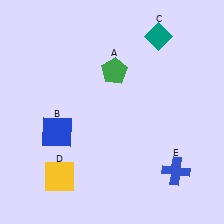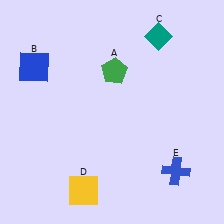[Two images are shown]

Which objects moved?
The objects that moved are: the blue square (B), the yellow square (D).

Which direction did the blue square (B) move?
The blue square (B) moved up.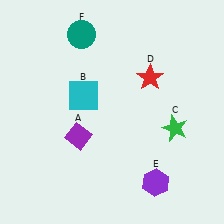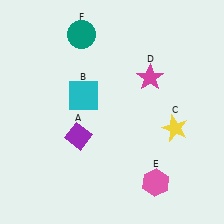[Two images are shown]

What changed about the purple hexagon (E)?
In Image 1, E is purple. In Image 2, it changed to pink.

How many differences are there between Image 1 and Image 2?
There are 3 differences between the two images.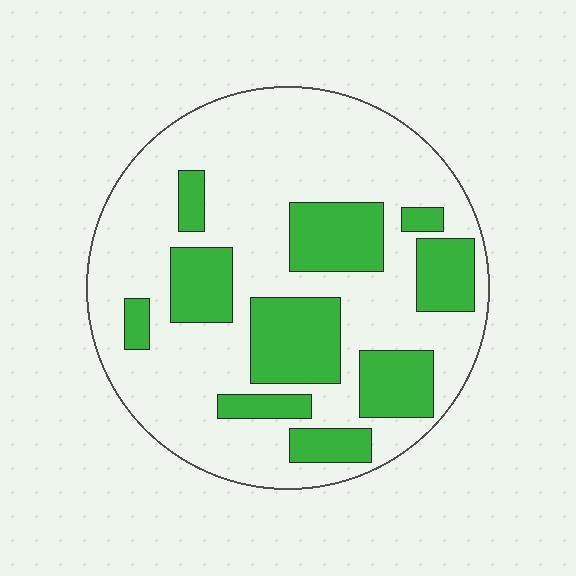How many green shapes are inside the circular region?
10.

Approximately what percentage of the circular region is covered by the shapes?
Approximately 30%.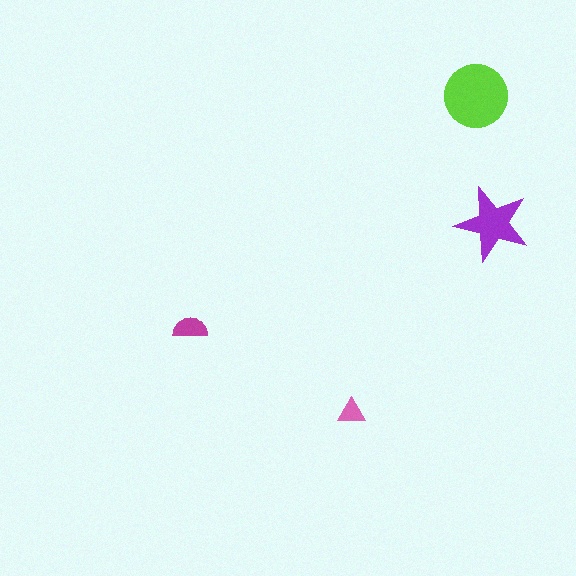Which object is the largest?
The lime circle.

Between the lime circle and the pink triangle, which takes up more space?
The lime circle.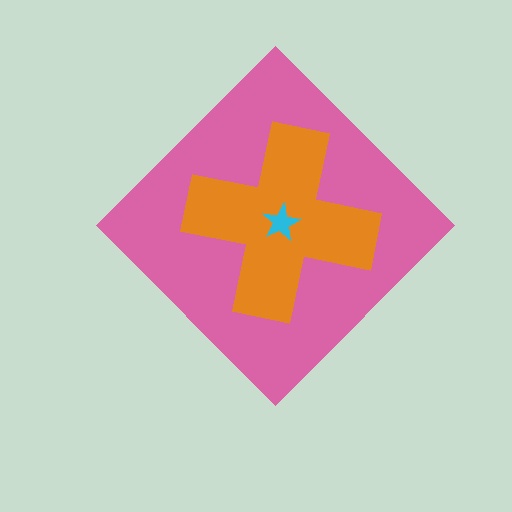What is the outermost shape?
The pink diamond.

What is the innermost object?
The cyan star.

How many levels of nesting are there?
3.